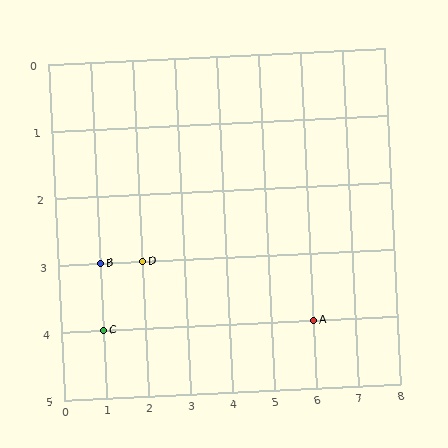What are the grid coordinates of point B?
Point B is at grid coordinates (1, 3).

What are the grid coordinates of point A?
Point A is at grid coordinates (6, 4).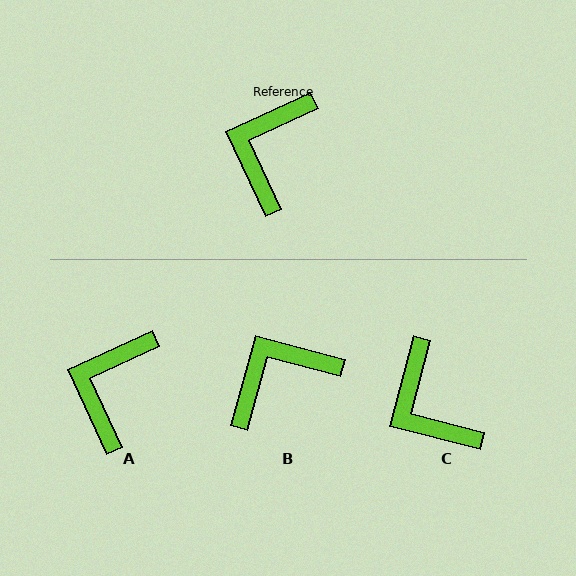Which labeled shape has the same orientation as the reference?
A.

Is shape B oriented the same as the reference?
No, it is off by about 40 degrees.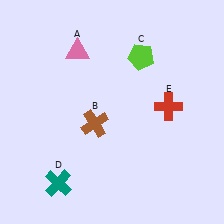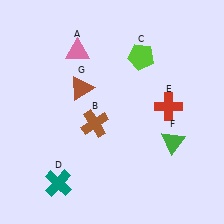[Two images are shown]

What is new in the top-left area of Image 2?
A brown triangle (G) was added in the top-left area of Image 2.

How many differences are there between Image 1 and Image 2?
There are 2 differences between the two images.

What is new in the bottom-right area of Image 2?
A green triangle (F) was added in the bottom-right area of Image 2.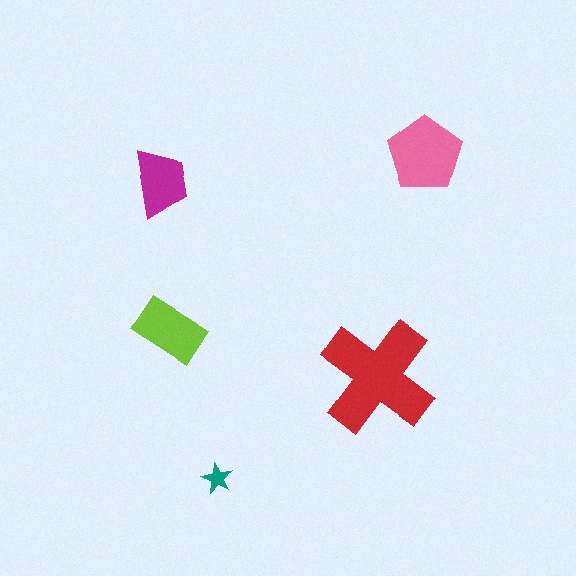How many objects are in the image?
There are 5 objects in the image.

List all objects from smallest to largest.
The teal star, the magenta trapezoid, the lime rectangle, the pink pentagon, the red cross.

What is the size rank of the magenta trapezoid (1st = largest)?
4th.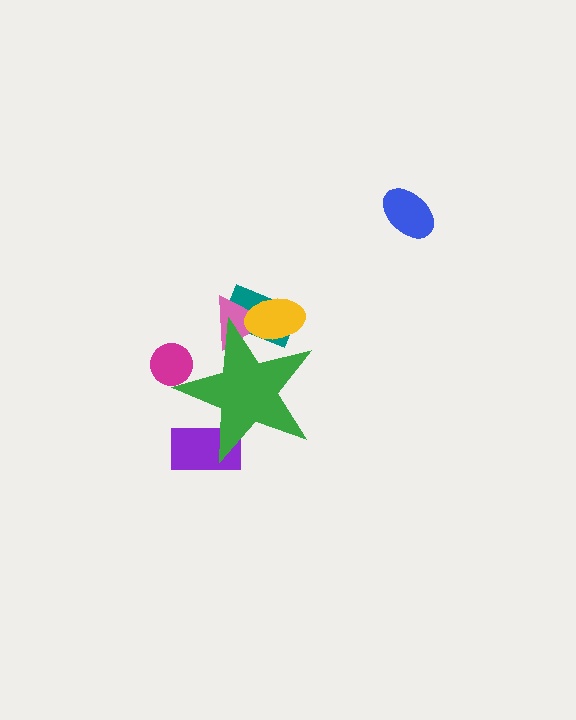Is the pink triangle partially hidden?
Yes, the pink triangle is partially hidden behind the green star.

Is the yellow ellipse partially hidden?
Yes, the yellow ellipse is partially hidden behind the green star.